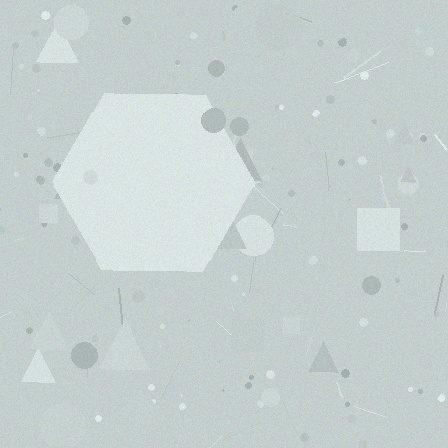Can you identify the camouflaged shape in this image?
The camouflaged shape is a hexagon.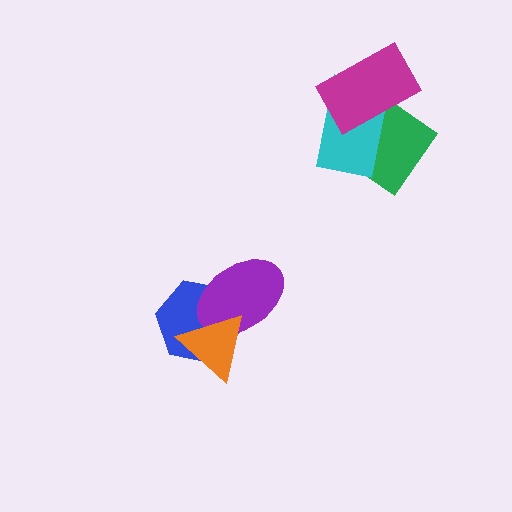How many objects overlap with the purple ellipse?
2 objects overlap with the purple ellipse.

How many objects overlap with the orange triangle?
2 objects overlap with the orange triangle.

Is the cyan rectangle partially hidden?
Yes, it is partially covered by another shape.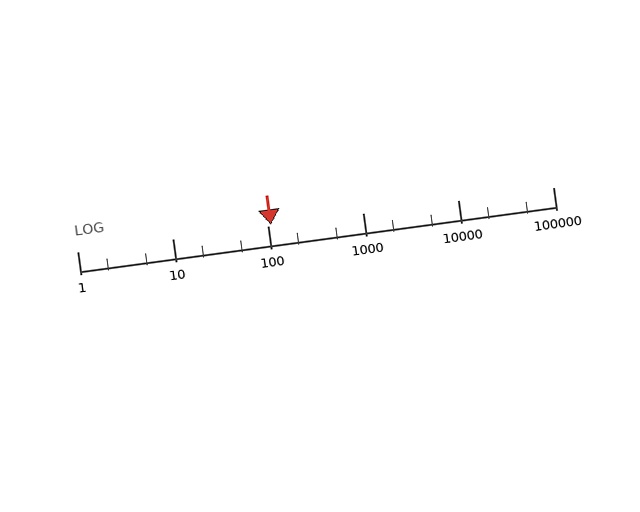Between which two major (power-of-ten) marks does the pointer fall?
The pointer is between 100 and 1000.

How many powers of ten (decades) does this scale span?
The scale spans 5 decades, from 1 to 100000.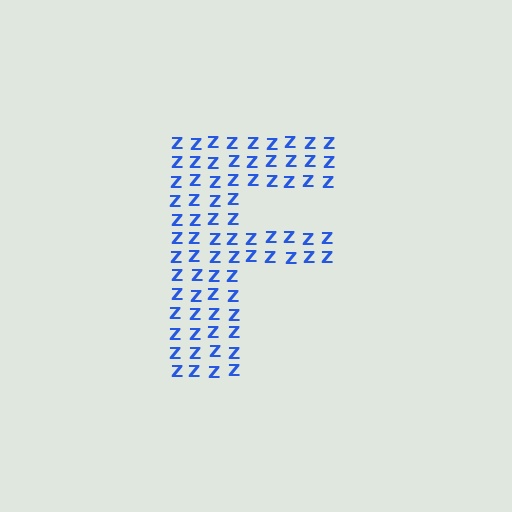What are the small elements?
The small elements are letter Z's.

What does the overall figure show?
The overall figure shows the letter F.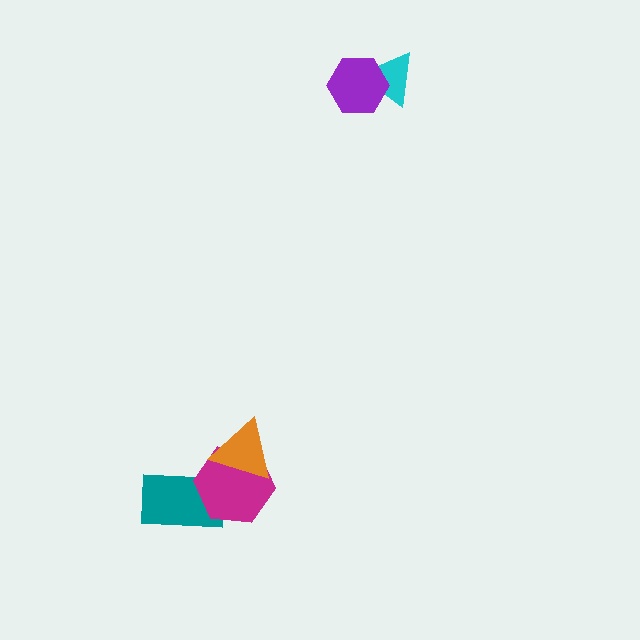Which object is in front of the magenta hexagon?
The orange triangle is in front of the magenta hexagon.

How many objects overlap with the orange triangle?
1 object overlaps with the orange triangle.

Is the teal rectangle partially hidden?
Yes, it is partially covered by another shape.